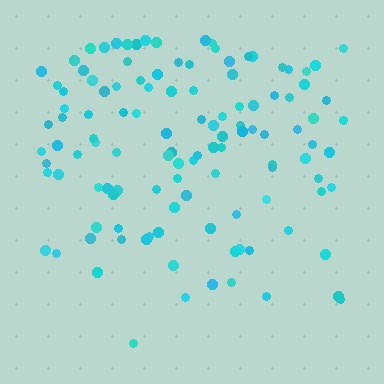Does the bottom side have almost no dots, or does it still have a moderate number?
Still a moderate number, just noticeably fewer than the top.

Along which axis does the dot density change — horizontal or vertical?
Vertical.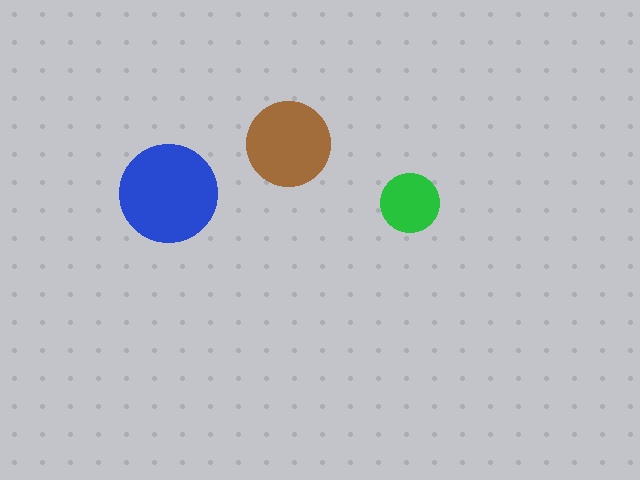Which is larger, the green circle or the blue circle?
The blue one.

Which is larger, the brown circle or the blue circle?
The blue one.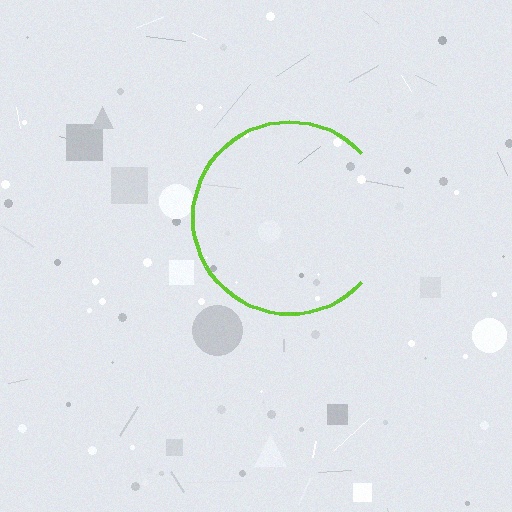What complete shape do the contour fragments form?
The contour fragments form a circle.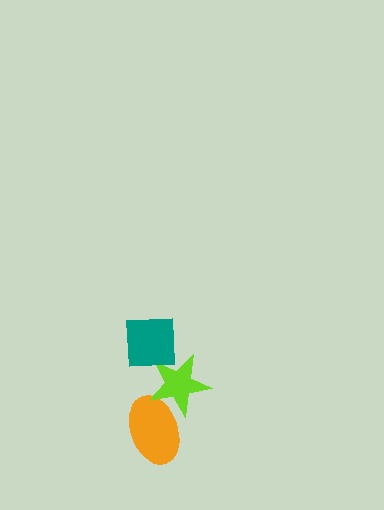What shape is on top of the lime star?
The teal square is on top of the lime star.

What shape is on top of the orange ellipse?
The lime star is on top of the orange ellipse.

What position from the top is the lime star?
The lime star is 2nd from the top.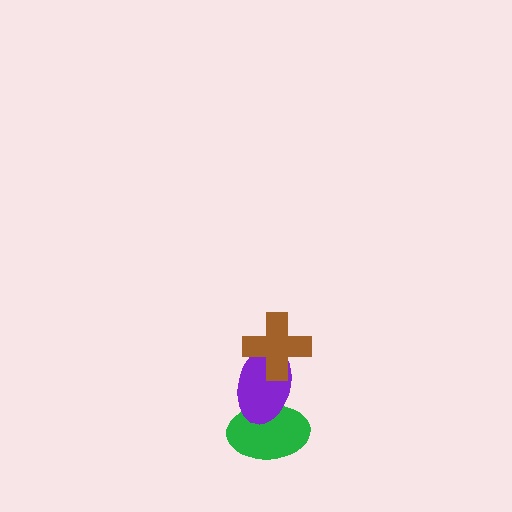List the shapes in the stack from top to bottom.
From top to bottom: the brown cross, the purple ellipse, the green ellipse.